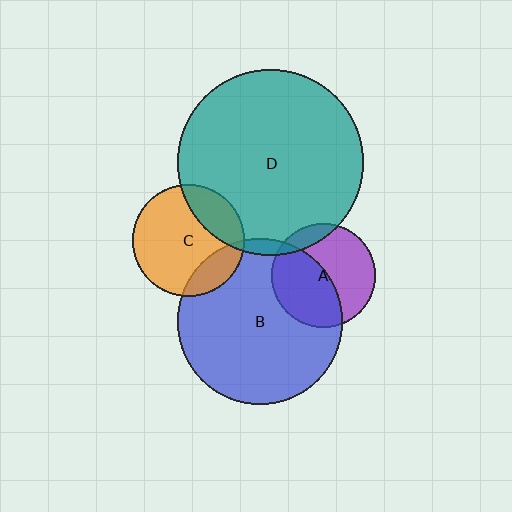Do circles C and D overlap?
Yes.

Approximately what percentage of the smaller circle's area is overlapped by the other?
Approximately 25%.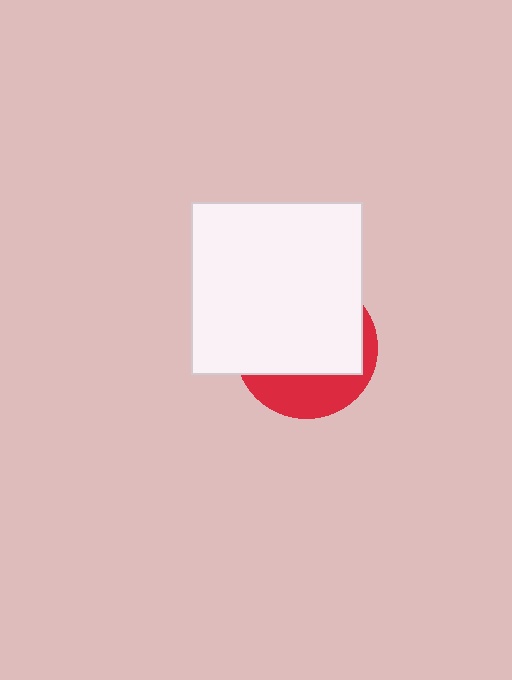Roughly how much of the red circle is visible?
A small part of it is visible (roughly 31%).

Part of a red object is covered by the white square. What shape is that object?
It is a circle.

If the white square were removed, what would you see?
You would see the complete red circle.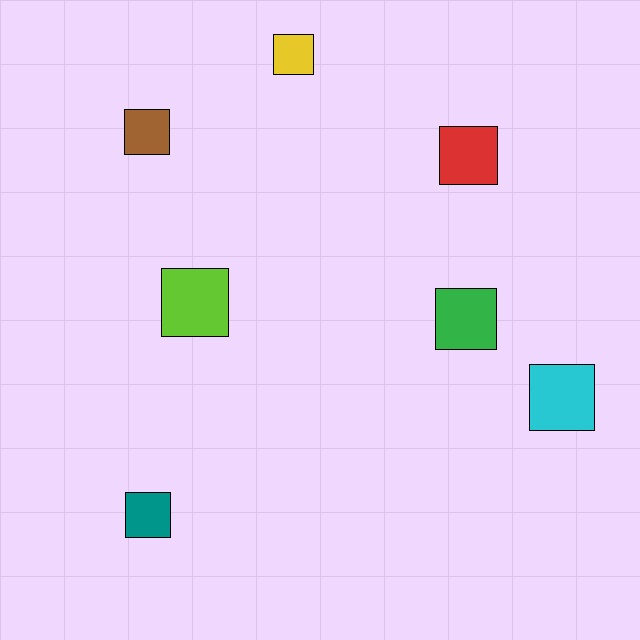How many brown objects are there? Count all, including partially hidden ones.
There is 1 brown object.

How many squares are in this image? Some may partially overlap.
There are 7 squares.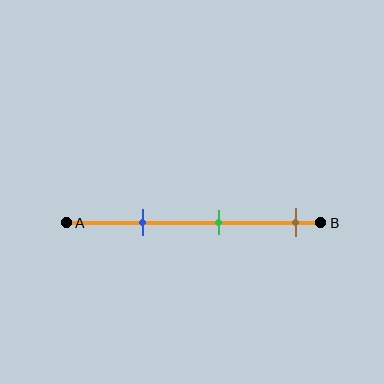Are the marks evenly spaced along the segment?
Yes, the marks are approximately evenly spaced.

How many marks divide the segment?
There are 3 marks dividing the segment.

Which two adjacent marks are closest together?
The blue and green marks are the closest adjacent pair.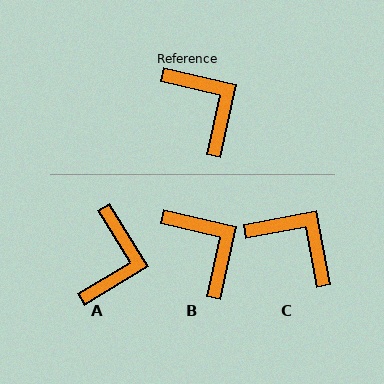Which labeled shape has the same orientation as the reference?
B.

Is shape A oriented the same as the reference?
No, it is off by about 46 degrees.